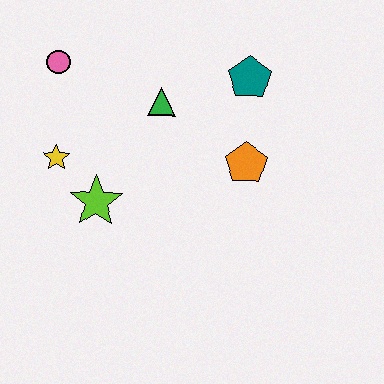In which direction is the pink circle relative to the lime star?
The pink circle is above the lime star.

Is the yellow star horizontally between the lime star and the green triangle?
No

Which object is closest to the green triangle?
The teal pentagon is closest to the green triangle.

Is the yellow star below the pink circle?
Yes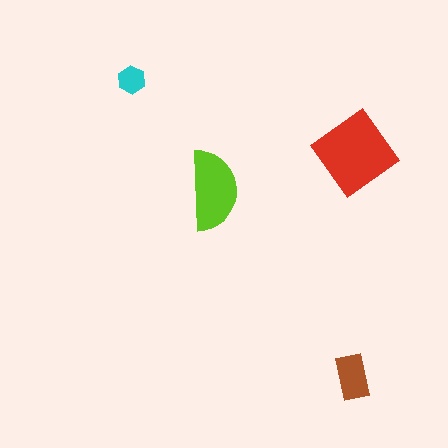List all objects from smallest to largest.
The cyan hexagon, the brown rectangle, the lime semicircle, the red diamond.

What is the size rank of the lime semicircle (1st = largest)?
2nd.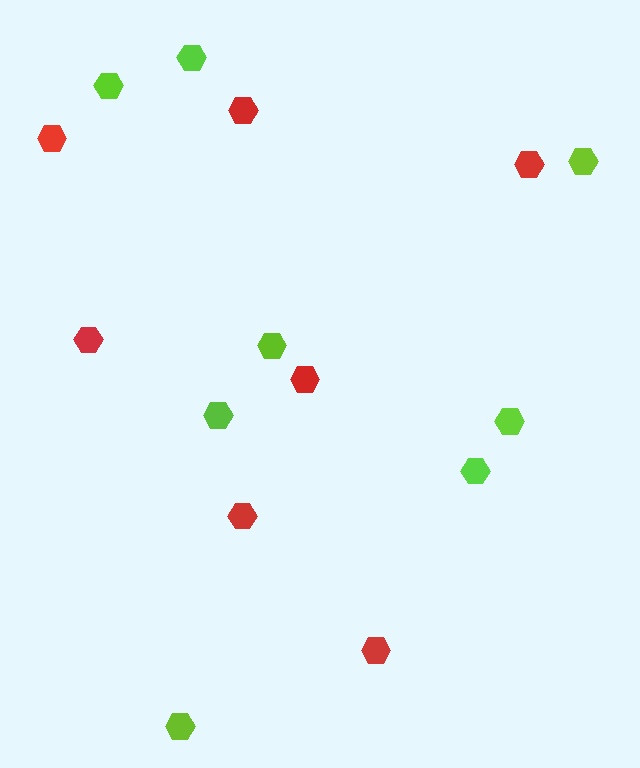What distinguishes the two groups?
There are 2 groups: one group of red hexagons (7) and one group of lime hexagons (8).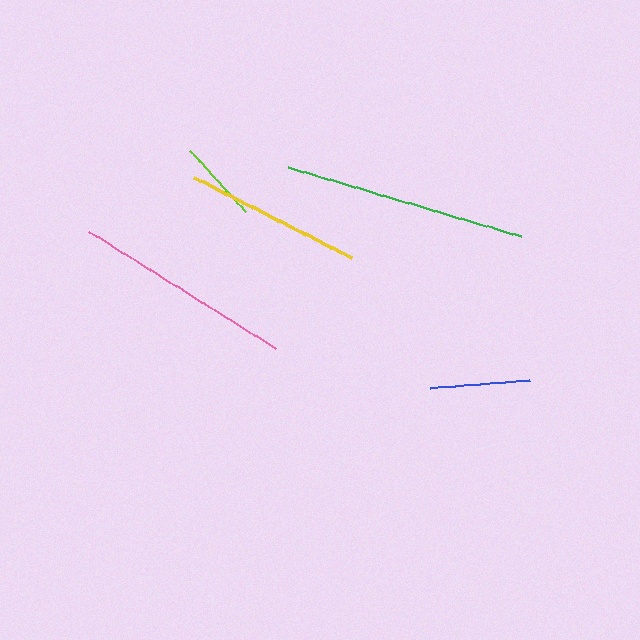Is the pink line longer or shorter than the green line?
The green line is longer than the pink line.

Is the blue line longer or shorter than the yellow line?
The yellow line is longer than the blue line.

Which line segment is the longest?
The green line is the longest at approximately 243 pixels.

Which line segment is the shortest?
The lime line is the shortest at approximately 82 pixels.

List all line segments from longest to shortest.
From longest to shortest: green, pink, yellow, blue, lime.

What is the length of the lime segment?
The lime segment is approximately 82 pixels long.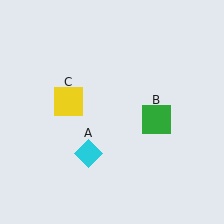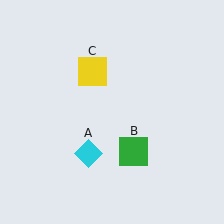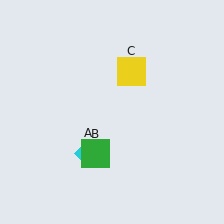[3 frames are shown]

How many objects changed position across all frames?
2 objects changed position: green square (object B), yellow square (object C).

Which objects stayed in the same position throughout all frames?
Cyan diamond (object A) remained stationary.